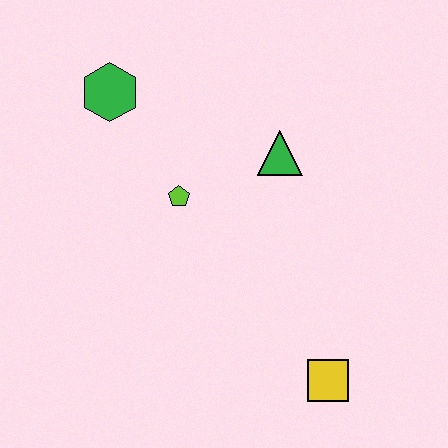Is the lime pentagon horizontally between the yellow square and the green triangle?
No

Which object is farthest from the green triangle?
The yellow square is farthest from the green triangle.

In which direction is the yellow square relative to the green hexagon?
The yellow square is below the green hexagon.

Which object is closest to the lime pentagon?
The green triangle is closest to the lime pentagon.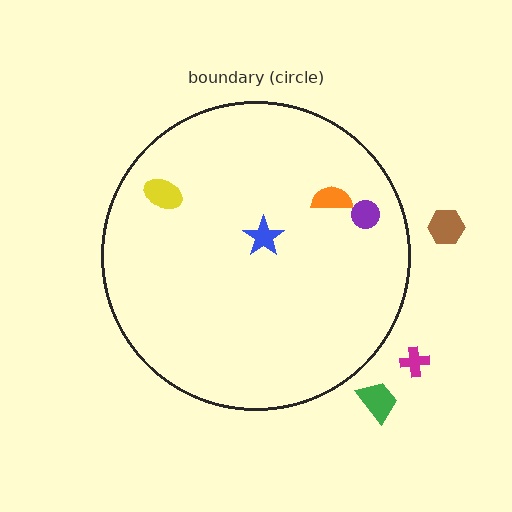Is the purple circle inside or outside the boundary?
Inside.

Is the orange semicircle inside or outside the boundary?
Inside.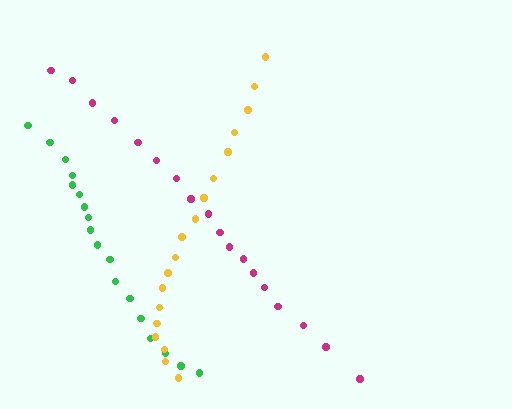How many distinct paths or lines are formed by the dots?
There are 3 distinct paths.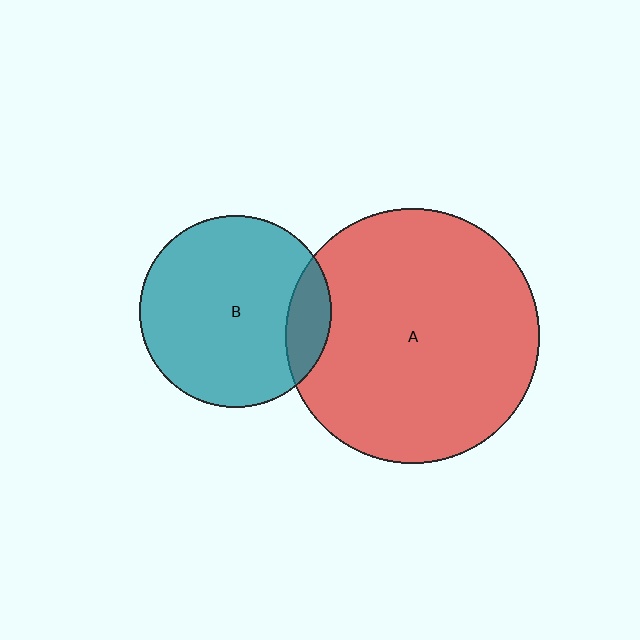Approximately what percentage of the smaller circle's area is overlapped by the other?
Approximately 15%.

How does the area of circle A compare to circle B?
Approximately 1.8 times.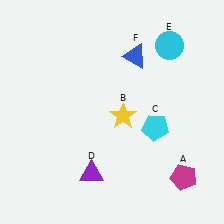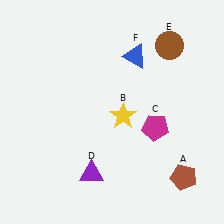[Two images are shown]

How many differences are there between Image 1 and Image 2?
There are 3 differences between the two images.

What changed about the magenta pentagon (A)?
In Image 1, A is magenta. In Image 2, it changed to brown.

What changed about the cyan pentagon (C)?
In Image 1, C is cyan. In Image 2, it changed to magenta.